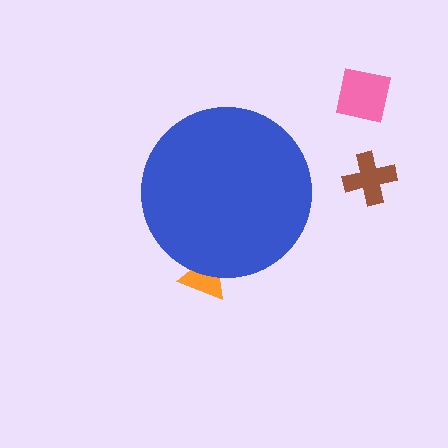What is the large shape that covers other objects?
A blue circle.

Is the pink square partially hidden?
No, the pink square is fully visible.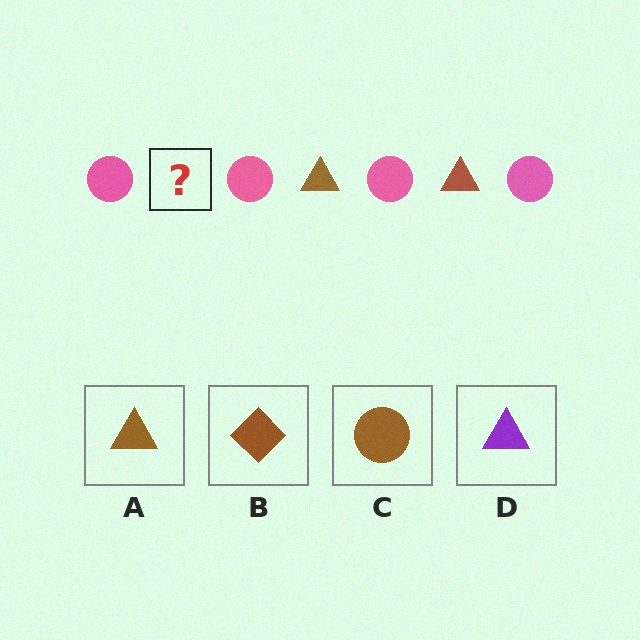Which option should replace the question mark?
Option A.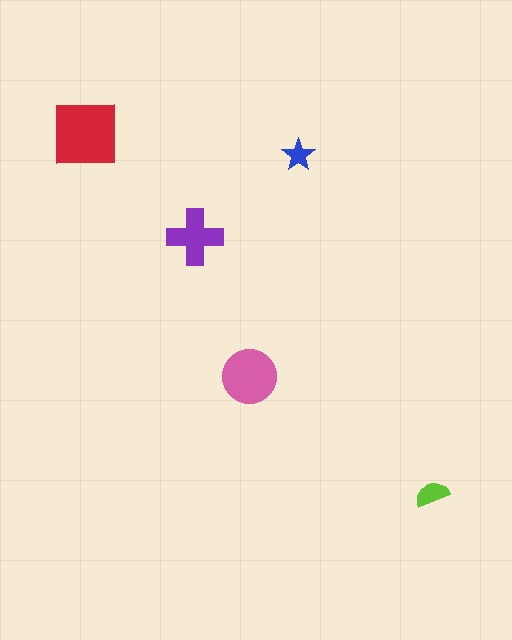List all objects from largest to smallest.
The red square, the pink circle, the purple cross, the lime semicircle, the blue star.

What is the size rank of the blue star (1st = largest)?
5th.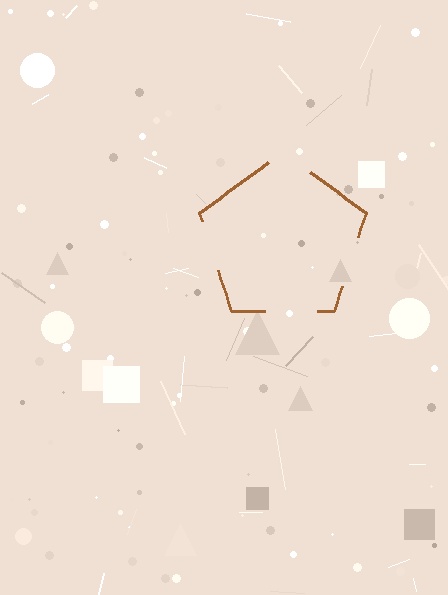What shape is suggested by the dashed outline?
The dashed outline suggests a pentagon.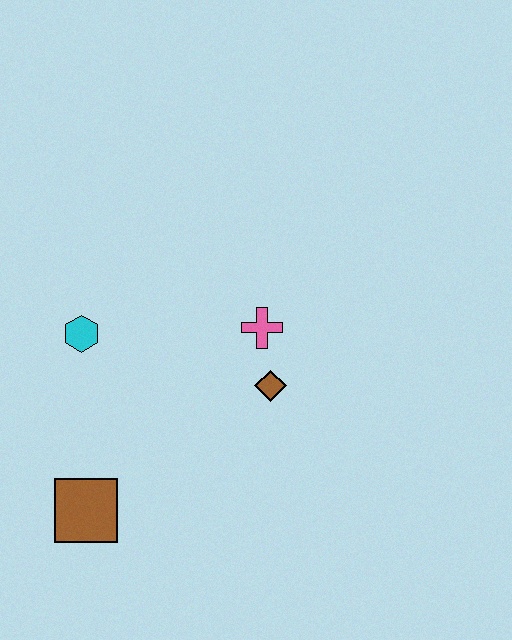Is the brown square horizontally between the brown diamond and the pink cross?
No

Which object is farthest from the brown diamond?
The brown square is farthest from the brown diamond.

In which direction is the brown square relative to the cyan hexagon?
The brown square is below the cyan hexagon.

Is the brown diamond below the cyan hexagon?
Yes